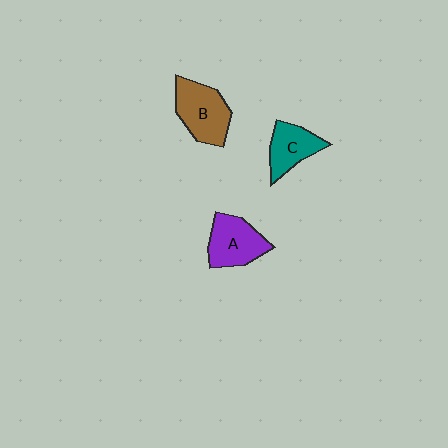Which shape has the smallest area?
Shape C (teal).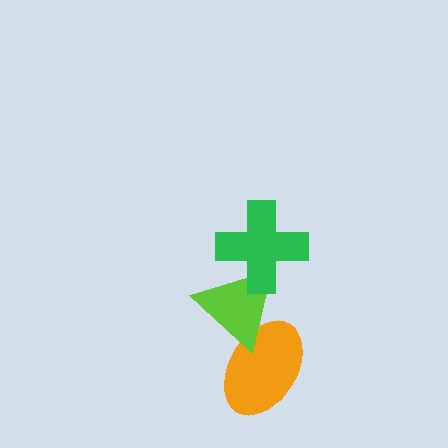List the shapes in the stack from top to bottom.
From top to bottom: the green cross, the lime triangle, the orange ellipse.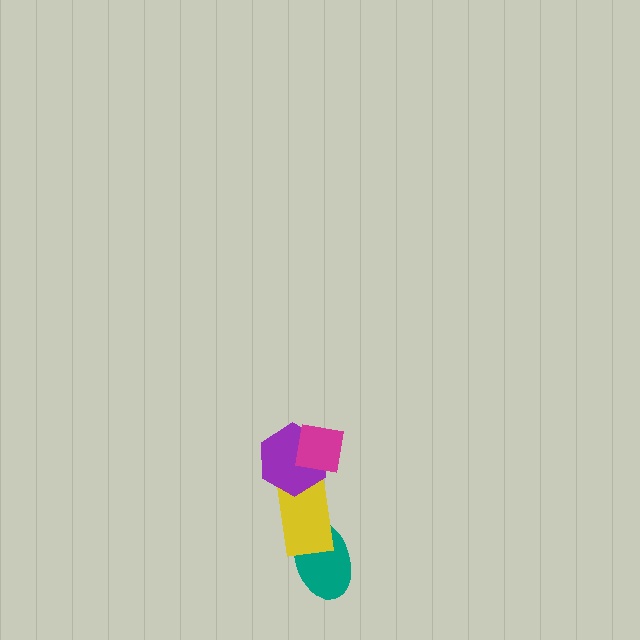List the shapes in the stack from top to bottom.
From top to bottom: the magenta square, the purple hexagon, the yellow rectangle, the teal ellipse.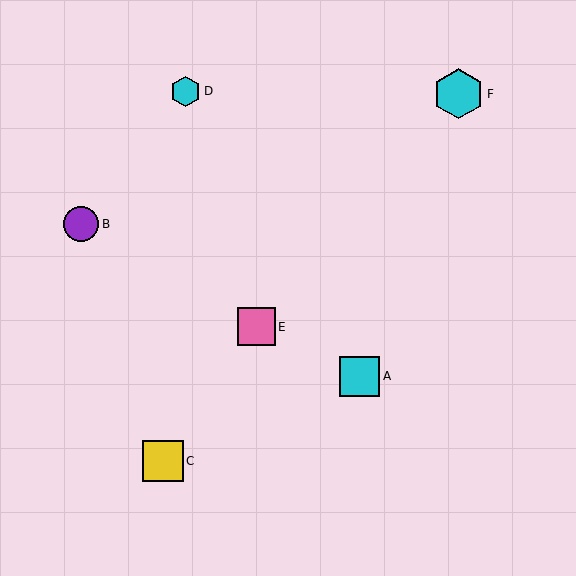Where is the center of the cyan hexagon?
The center of the cyan hexagon is at (185, 91).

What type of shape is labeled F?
Shape F is a cyan hexagon.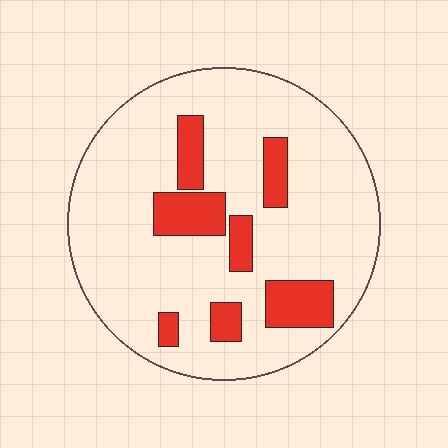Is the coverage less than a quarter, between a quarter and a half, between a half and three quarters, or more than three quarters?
Less than a quarter.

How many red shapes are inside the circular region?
7.